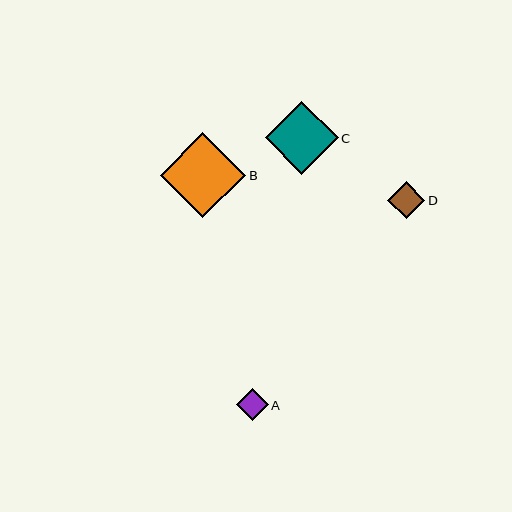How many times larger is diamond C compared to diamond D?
Diamond C is approximately 1.9 times the size of diamond D.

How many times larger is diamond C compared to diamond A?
Diamond C is approximately 2.3 times the size of diamond A.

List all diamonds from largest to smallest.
From largest to smallest: B, C, D, A.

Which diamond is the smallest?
Diamond A is the smallest with a size of approximately 32 pixels.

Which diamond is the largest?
Diamond B is the largest with a size of approximately 85 pixels.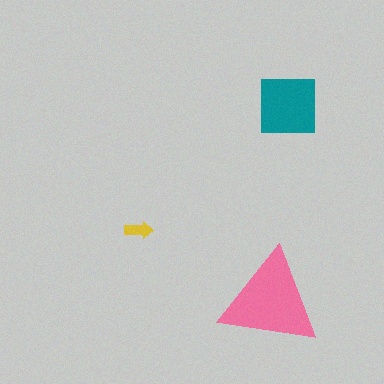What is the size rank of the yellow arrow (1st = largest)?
3rd.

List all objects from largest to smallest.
The pink triangle, the teal square, the yellow arrow.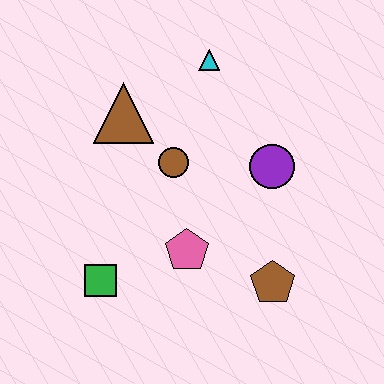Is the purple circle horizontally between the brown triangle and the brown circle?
No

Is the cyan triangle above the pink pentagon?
Yes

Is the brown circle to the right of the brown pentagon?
No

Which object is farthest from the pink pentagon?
The cyan triangle is farthest from the pink pentagon.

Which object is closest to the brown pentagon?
The pink pentagon is closest to the brown pentagon.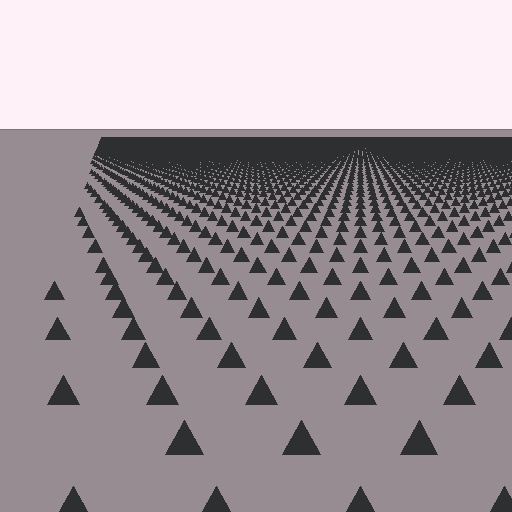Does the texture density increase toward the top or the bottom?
Density increases toward the top.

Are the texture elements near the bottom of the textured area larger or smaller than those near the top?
Larger. Near the bottom, elements are closer to the viewer and appear at a bigger on-screen size.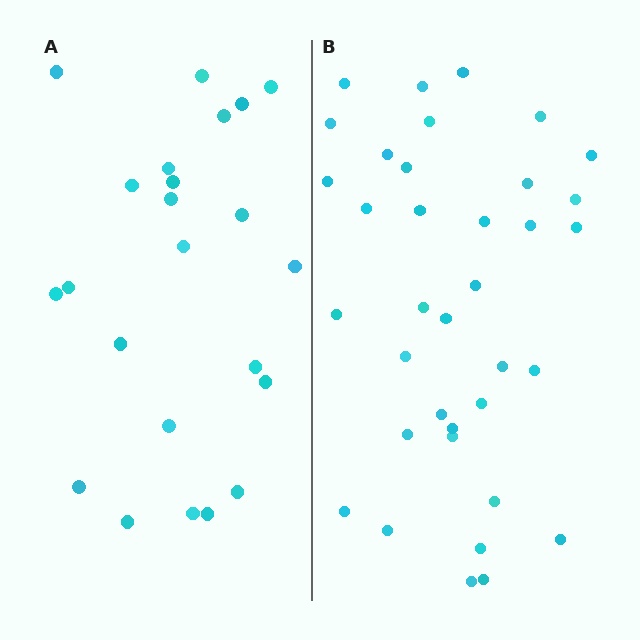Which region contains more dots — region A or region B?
Region B (the right region) has more dots.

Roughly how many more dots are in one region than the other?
Region B has approximately 15 more dots than region A.